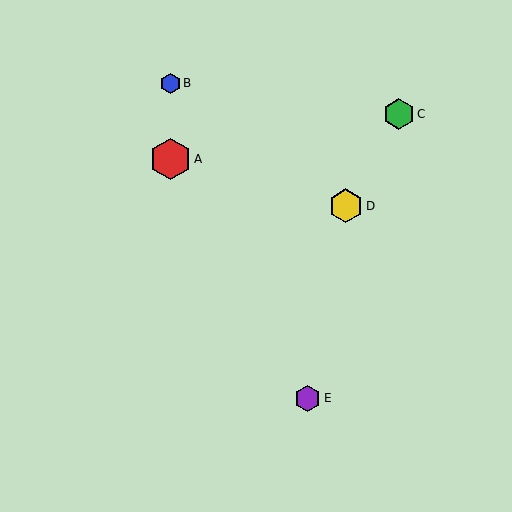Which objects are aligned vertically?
Objects A, B are aligned vertically.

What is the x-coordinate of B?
Object B is at x≈170.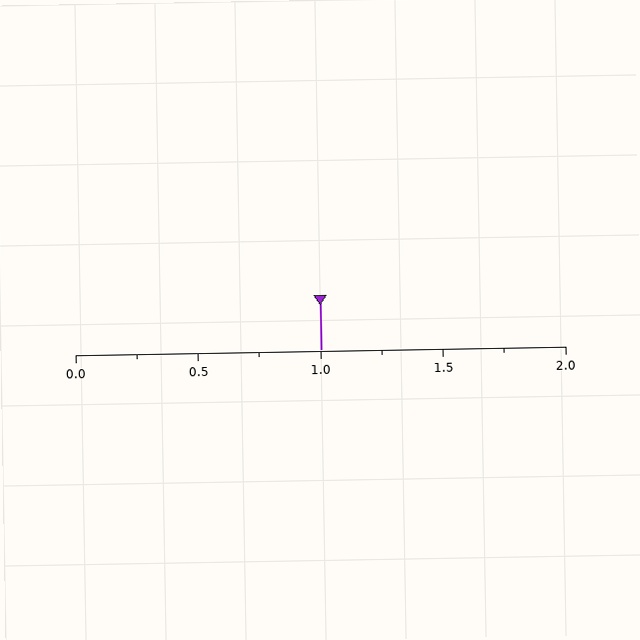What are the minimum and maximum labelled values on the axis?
The axis runs from 0.0 to 2.0.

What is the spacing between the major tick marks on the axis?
The major ticks are spaced 0.5 apart.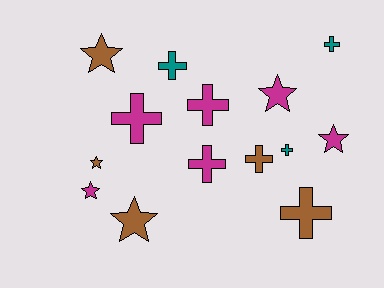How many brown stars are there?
There are 3 brown stars.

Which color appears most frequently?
Magenta, with 6 objects.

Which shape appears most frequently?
Cross, with 8 objects.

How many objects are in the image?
There are 14 objects.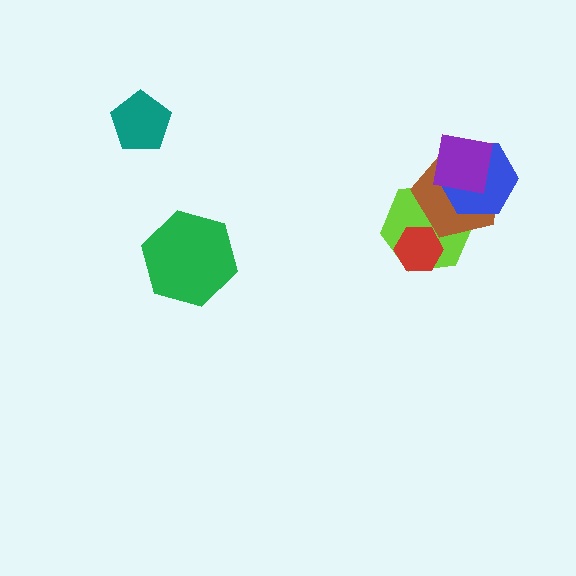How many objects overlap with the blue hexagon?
3 objects overlap with the blue hexagon.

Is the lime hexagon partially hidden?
Yes, it is partially covered by another shape.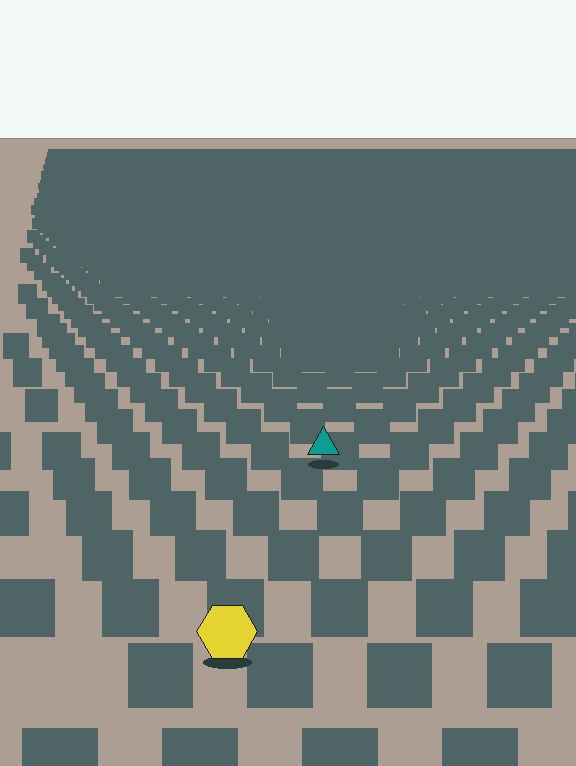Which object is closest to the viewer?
The yellow hexagon is closest. The texture marks near it are larger and more spread out.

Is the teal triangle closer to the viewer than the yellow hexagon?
No. The yellow hexagon is closer — you can tell from the texture gradient: the ground texture is coarser near it.